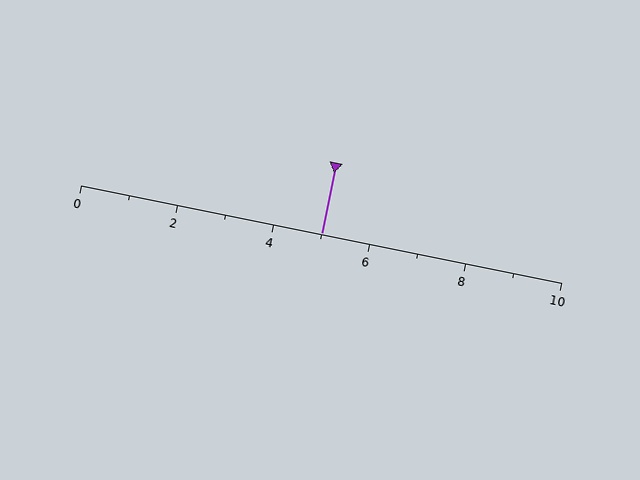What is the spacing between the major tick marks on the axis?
The major ticks are spaced 2 apart.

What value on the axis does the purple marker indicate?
The marker indicates approximately 5.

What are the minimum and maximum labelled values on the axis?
The axis runs from 0 to 10.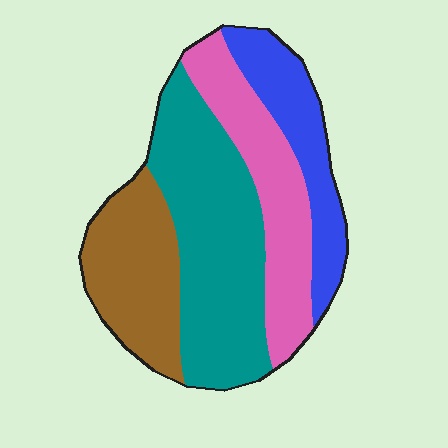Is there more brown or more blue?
Brown.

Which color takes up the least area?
Blue, at roughly 20%.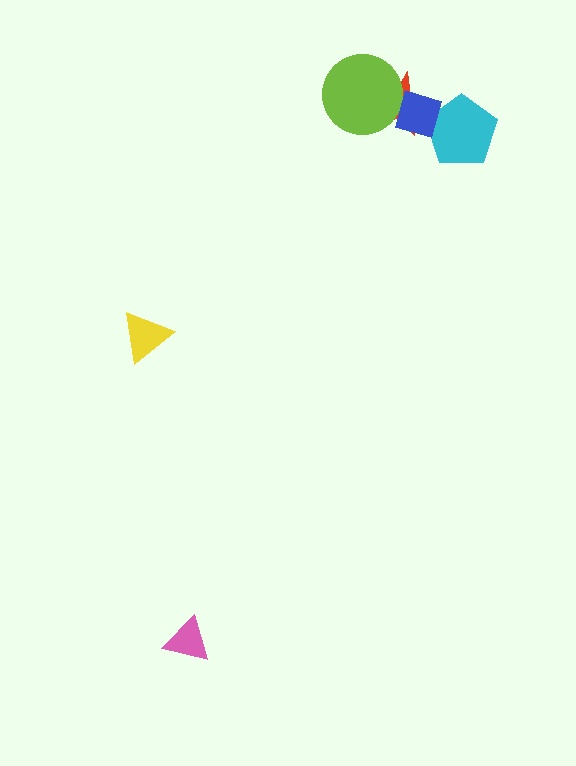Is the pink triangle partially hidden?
No, no other shape covers it.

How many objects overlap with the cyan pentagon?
1 object overlaps with the cyan pentagon.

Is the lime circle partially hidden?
Yes, it is partially covered by another shape.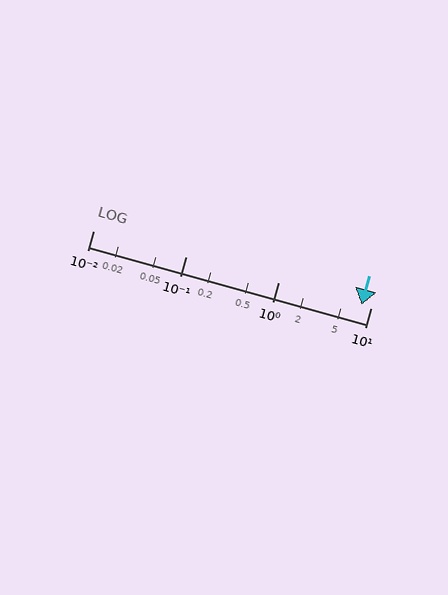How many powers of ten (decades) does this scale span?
The scale spans 3 decades, from 0.01 to 10.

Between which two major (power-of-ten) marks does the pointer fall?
The pointer is between 1 and 10.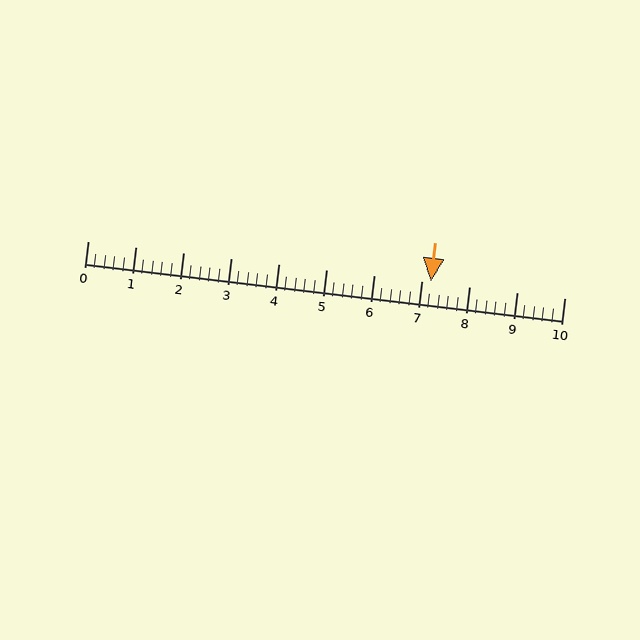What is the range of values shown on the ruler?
The ruler shows values from 0 to 10.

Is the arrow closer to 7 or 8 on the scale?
The arrow is closer to 7.